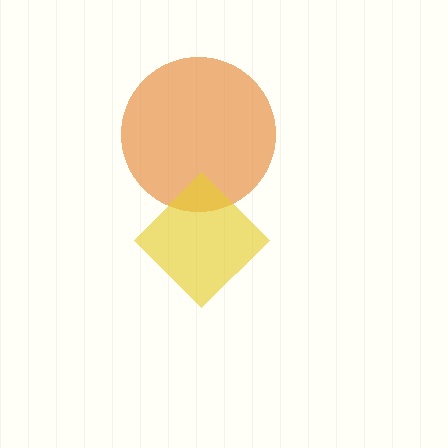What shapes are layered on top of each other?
The layered shapes are: an orange circle, a yellow diamond.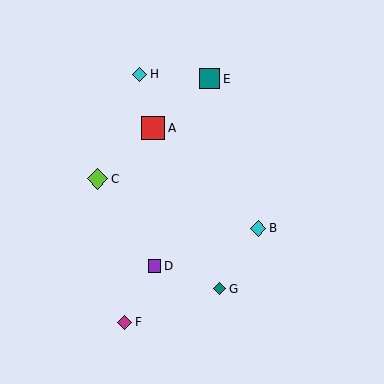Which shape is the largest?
The red square (labeled A) is the largest.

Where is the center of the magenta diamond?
The center of the magenta diamond is at (125, 322).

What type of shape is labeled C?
Shape C is a lime diamond.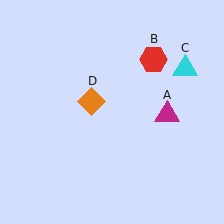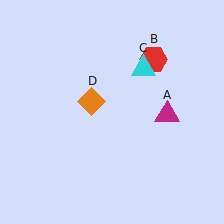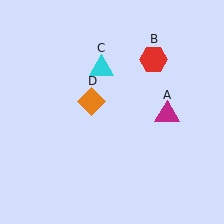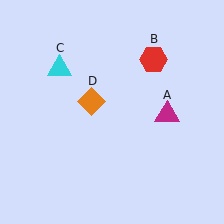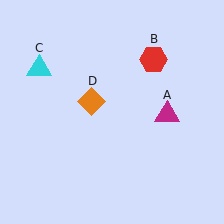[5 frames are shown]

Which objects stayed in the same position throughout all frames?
Magenta triangle (object A) and red hexagon (object B) and orange diamond (object D) remained stationary.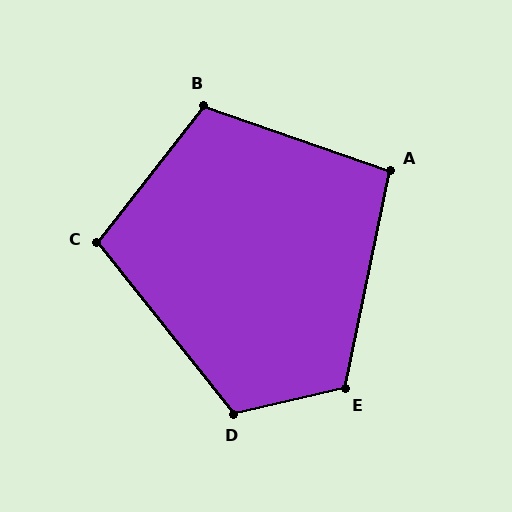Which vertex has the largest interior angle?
D, at approximately 116 degrees.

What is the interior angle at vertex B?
Approximately 109 degrees (obtuse).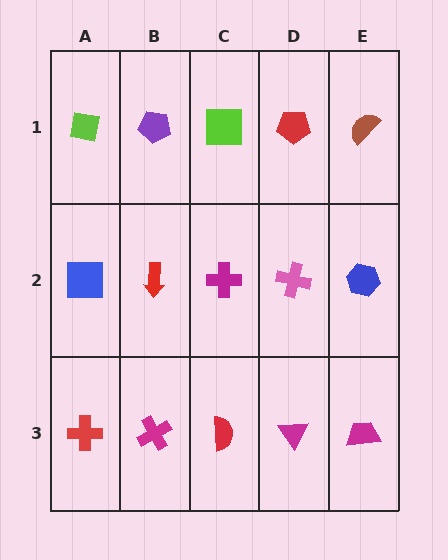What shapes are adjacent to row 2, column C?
A lime square (row 1, column C), a red semicircle (row 3, column C), a red arrow (row 2, column B), a pink cross (row 2, column D).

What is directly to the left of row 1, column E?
A red pentagon.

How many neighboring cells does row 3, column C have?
3.